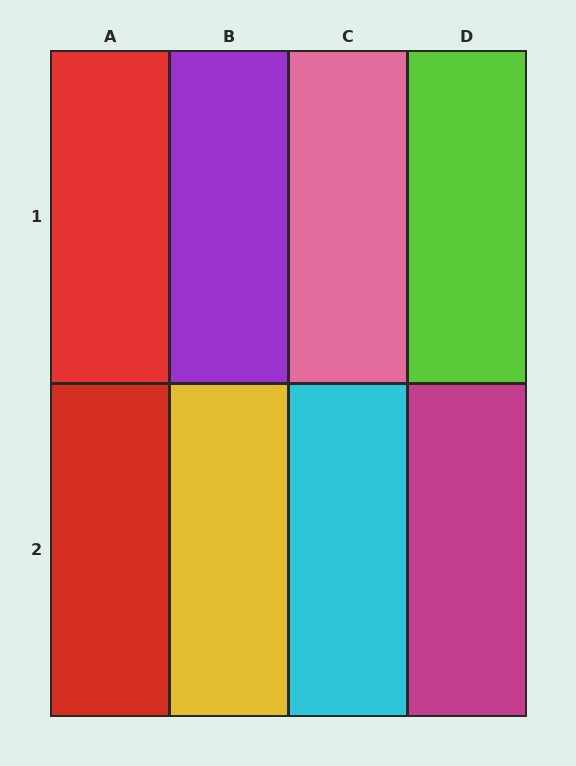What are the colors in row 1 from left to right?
Red, purple, pink, lime.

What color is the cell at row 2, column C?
Cyan.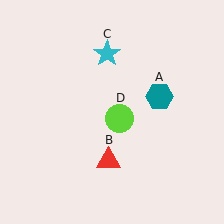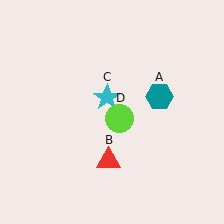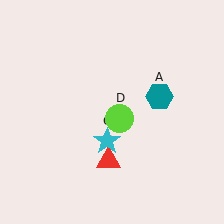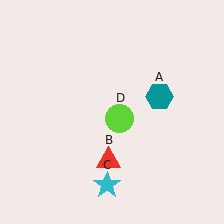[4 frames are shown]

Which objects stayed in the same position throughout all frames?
Teal hexagon (object A) and red triangle (object B) and lime circle (object D) remained stationary.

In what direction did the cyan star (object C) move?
The cyan star (object C) moved down.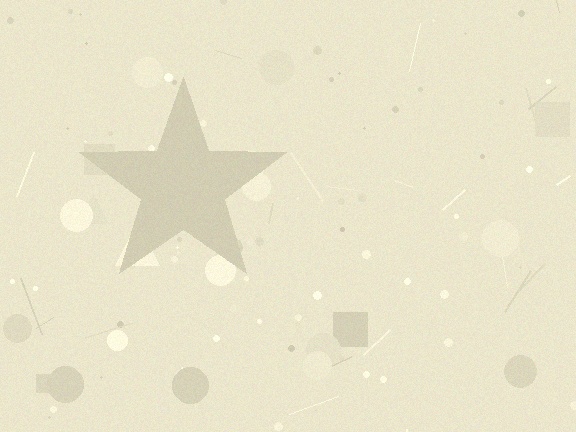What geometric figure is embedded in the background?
A star is embedded in the background.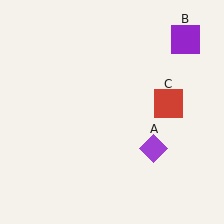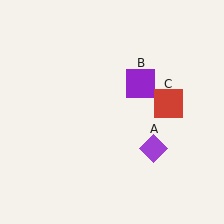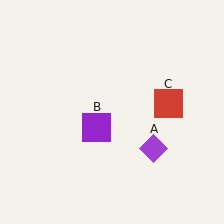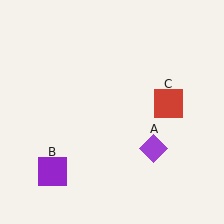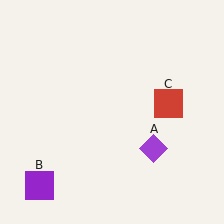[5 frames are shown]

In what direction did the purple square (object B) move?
The purple square (object B) moved down and to the left.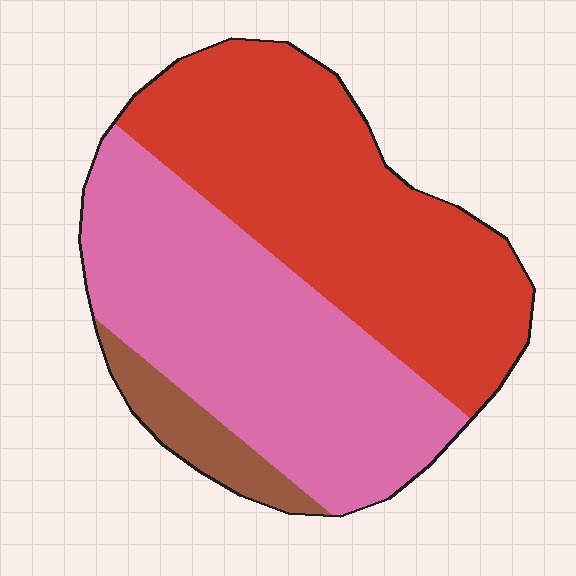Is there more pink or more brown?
Pink.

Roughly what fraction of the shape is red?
Red takes up about one half (1/2) of the shape.